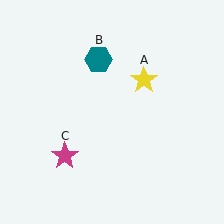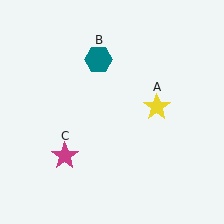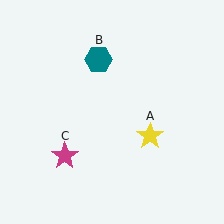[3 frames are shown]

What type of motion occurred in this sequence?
The yellow star (object A) rotated clockwise around the center of the scene.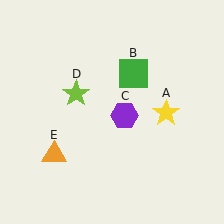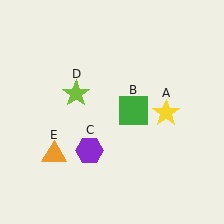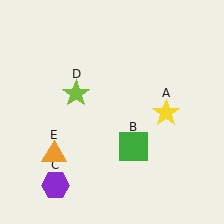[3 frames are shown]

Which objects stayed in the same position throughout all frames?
Yellow star (object A) and lime star (object D) and orange triangle (object E) remained stationary.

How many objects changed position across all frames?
2 objects changed position: green square (object B), purple hexagon (object C).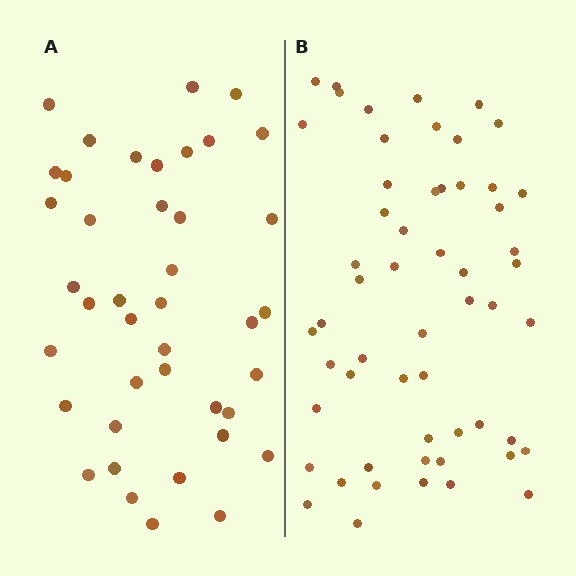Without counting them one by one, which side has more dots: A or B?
Region B (the right region) has more dots.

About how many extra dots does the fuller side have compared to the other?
Region B has approximately 15 more dots than region A.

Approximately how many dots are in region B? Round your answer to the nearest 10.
About 60 dots. (The exact count is 56, which rounds to 60.)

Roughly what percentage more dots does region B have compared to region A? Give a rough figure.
About 35% more.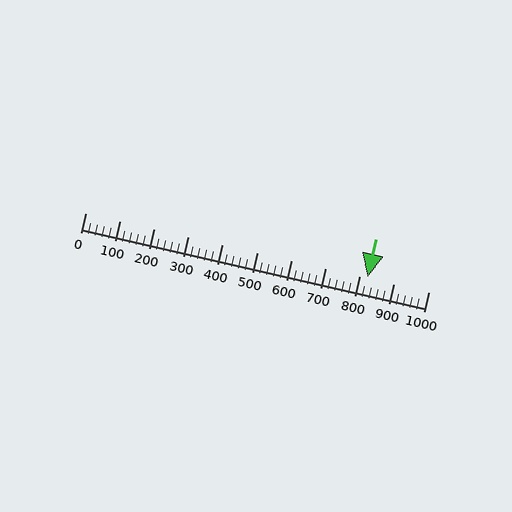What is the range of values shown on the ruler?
The ruler shows values from 0 to 1000.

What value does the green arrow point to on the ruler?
The green arrow points to approximately 822.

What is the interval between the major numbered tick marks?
The major tick marks are spaced 100 units apart.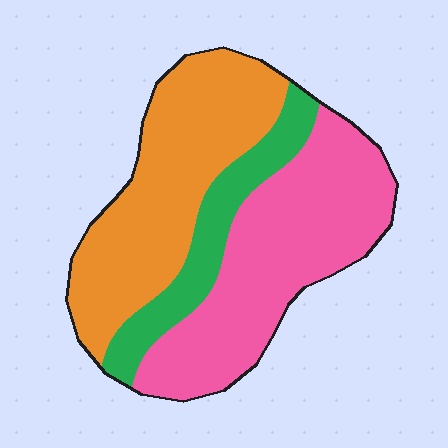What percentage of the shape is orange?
Orange covers 40% of the shape.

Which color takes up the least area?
Green, at roughly 15%.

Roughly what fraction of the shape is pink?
Pink covers 43% of the shape.